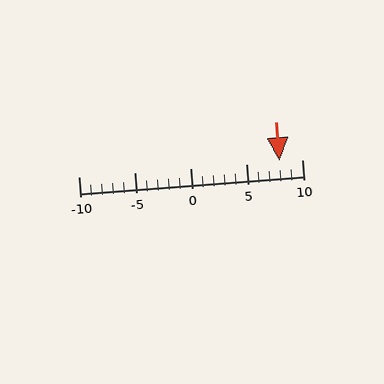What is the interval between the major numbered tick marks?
The major tick marks are spaced 5 units apart.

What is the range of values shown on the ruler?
The ruler shows values from -10 to 10.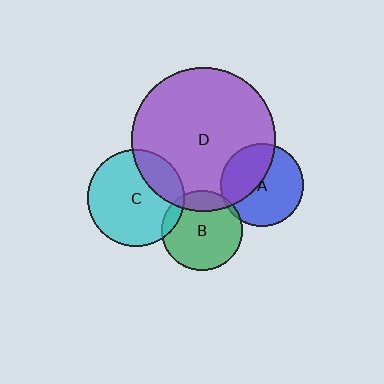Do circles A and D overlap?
Yes.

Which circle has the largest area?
Circle D (purple).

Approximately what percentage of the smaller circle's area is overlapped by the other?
Approximately 40%.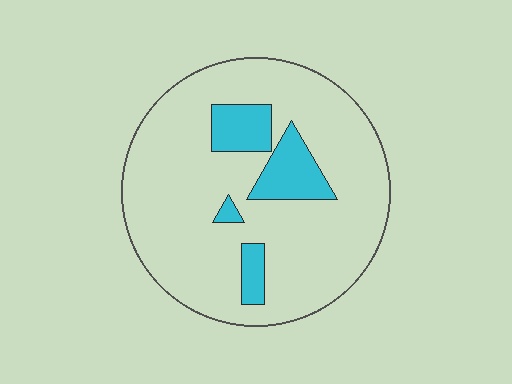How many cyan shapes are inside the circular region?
4.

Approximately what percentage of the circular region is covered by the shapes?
Approximately 15%.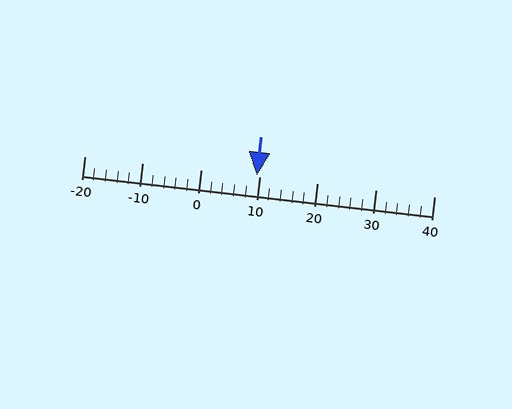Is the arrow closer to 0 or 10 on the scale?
The arrow is closer to 10.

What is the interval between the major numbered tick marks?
The major tick marks are spaced 10 units apart.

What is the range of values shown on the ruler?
The ruler shows values from -20 to 40.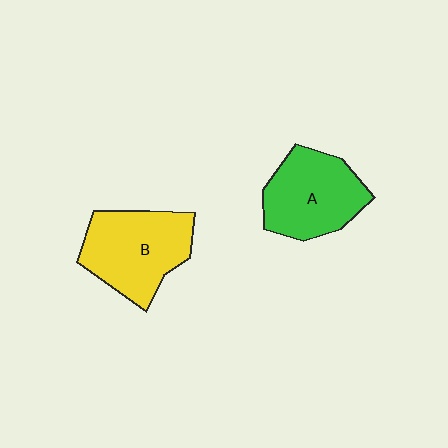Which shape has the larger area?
Shape B (yellow).